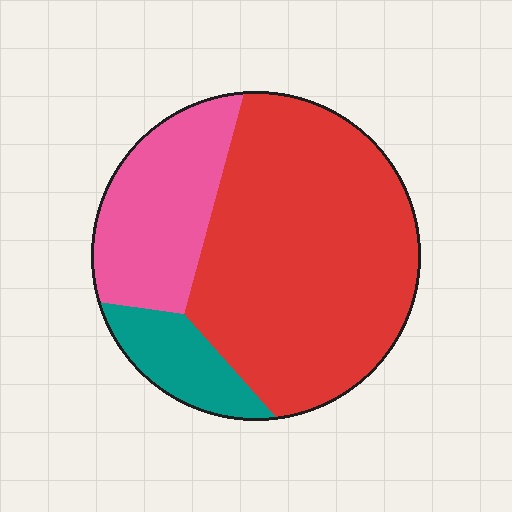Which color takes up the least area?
Teal, at roughly 10%.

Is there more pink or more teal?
Pink.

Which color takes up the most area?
Red, at roughly 65%.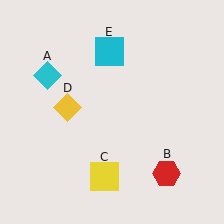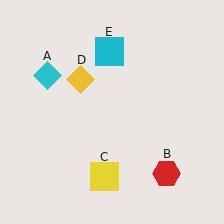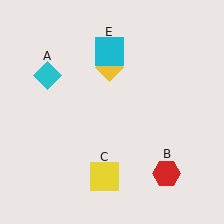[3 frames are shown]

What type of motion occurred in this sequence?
The yellow diamond (object D) rotated clockwise around the center of the scene.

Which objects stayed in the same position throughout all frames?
Cyan diamond (object A) and red hexagon (object B) and yellow square (object C) and cyan square (object E) remained stationary.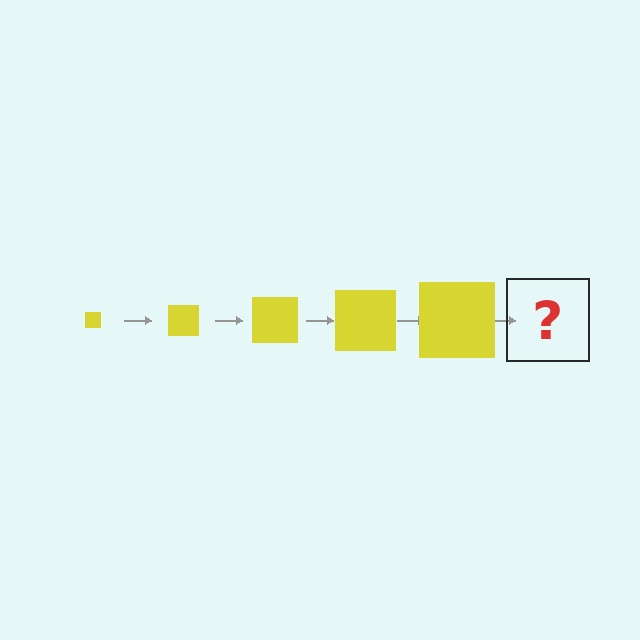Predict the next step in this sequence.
The next step is a yellow square, larger than the previous one.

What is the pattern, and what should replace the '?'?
The pattern is that the square gets progressively larger each step. The '?' should be a yellow square, larger than the previous one.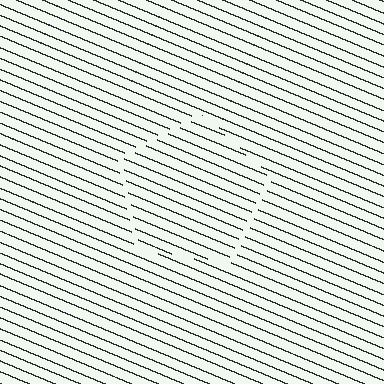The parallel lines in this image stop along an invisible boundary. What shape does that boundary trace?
An illusory pentagon. The interior of the shape contains the same grating, shifted by half a period — the contour is defined by the phase discontinuity where line-ends from the inner and outer gratings abut.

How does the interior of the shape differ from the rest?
The interior of the shape contains the same grating, shifted by half a period — the contour is defined by the phase discontinuity where line-ends from the inner and outer gratings abut.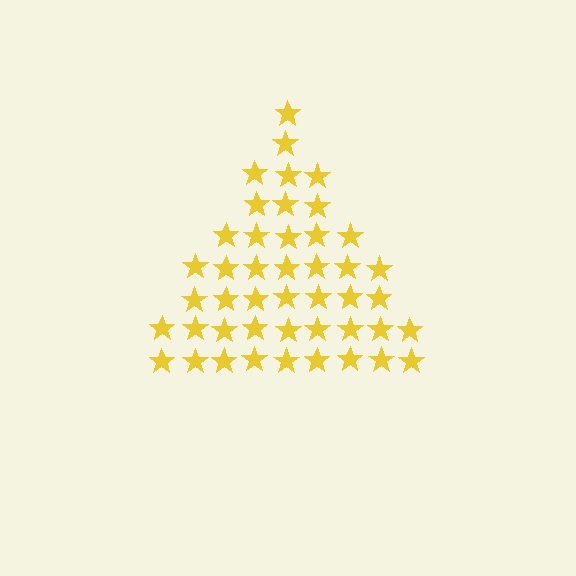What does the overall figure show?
The overall figure shows a triangle.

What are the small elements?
The small elements are stars.